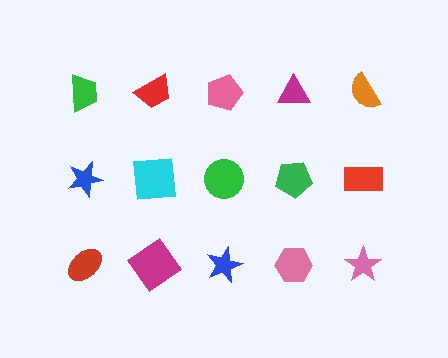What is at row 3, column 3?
A blue star.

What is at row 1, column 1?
A green trapezoid.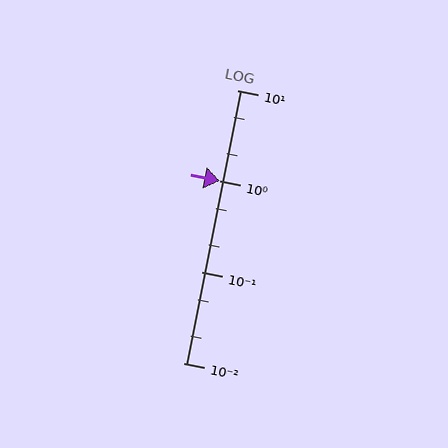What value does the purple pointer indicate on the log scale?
The pointer indicates approximately 1.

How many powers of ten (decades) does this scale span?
The scale spans 3 decades, from 0.01 to 10.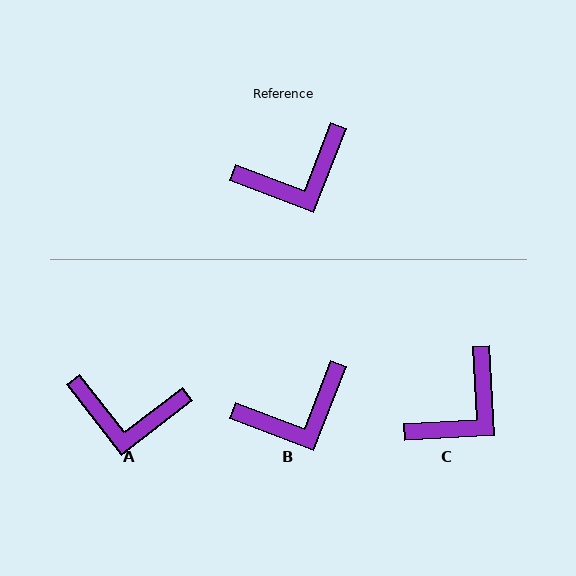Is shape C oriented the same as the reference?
No, it is off by about 24 degrees.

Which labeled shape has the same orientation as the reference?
B.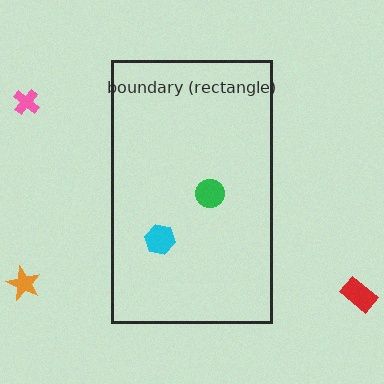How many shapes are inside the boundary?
2 inside, 3 outside.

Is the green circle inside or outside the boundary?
Inside.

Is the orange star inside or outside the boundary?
Outside.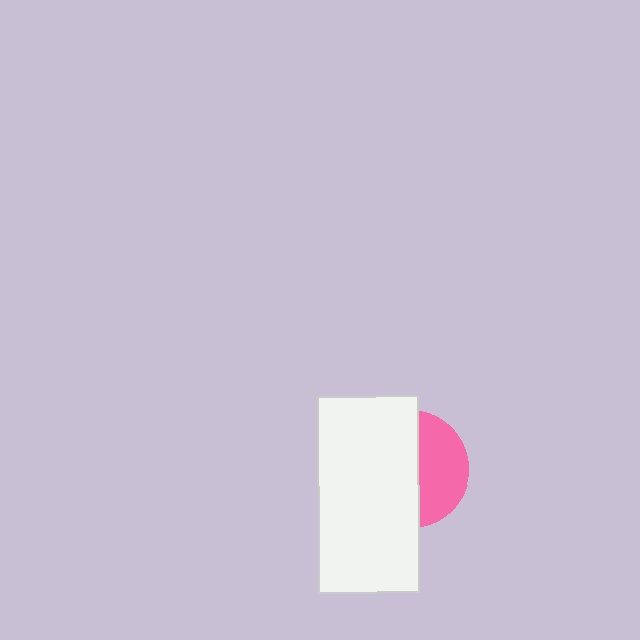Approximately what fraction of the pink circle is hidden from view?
Roughly 59% of the pink circle is hidden behind the white rectangle.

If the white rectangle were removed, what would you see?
You would see the complete pink circle.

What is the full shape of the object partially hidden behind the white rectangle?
The partially hidden object is a pink circle.